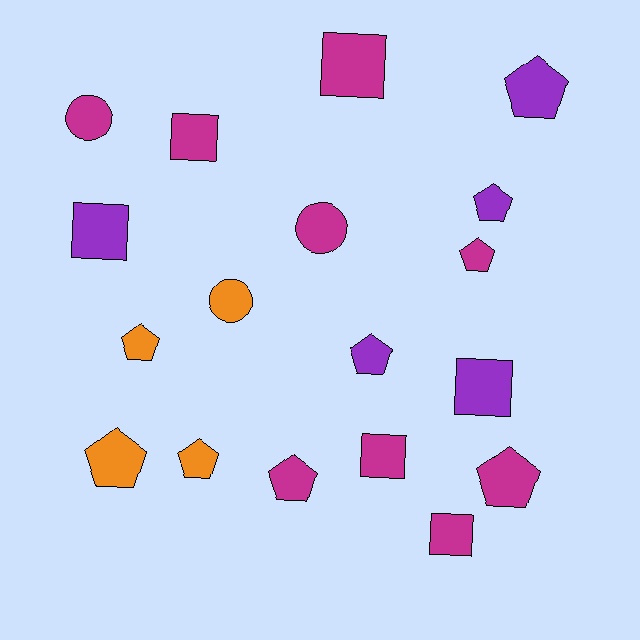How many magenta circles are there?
There are 2 magenta circles.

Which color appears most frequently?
Magenta, with 9 objects.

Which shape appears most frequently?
Pentagon, with 9 objects.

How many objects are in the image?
There are 18 objects.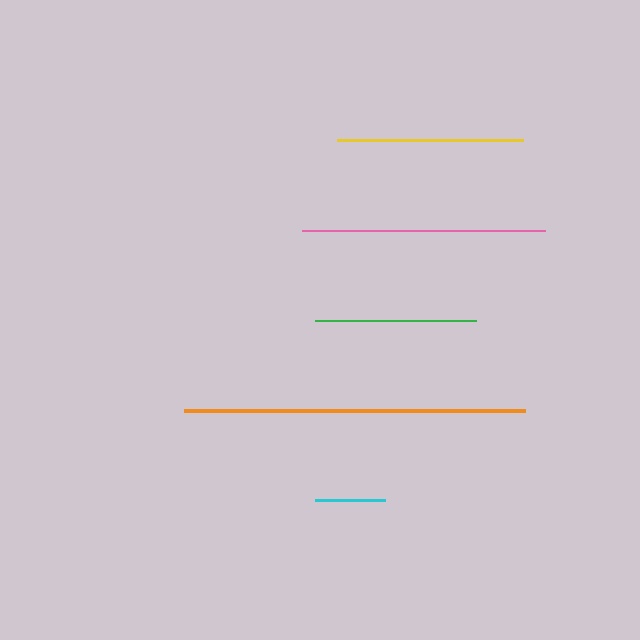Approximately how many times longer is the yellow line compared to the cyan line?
The yellow line is approximately 2.6 times the length of the cyan line.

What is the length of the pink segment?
The pink segment is approximately 243 pixels long.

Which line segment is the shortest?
The cyan line is the shortest at approximately 70 pixels.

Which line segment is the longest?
The orange line is the longest at approximately 341 pixels.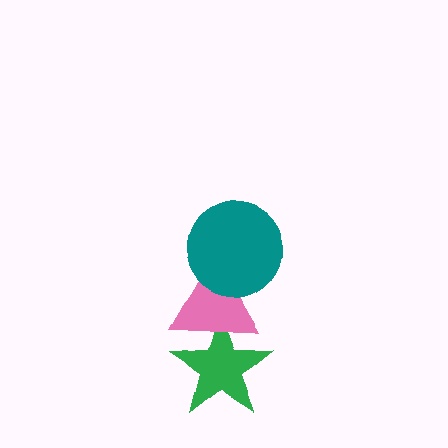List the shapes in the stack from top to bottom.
From top to bottom: the teal circle, the pink triangle, the green star.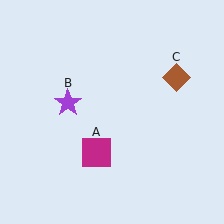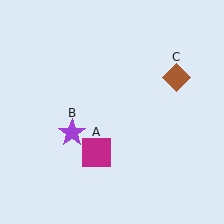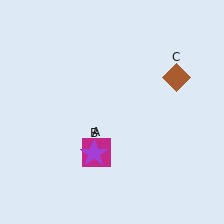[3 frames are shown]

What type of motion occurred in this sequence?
The purple star (object B) rotated counterclockwise around the center of the scene.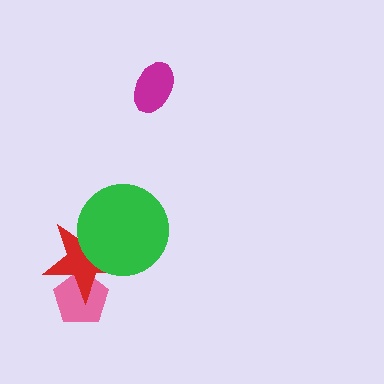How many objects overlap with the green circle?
1 object overlaps with the green circle.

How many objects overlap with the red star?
2 objects overlap with the red star.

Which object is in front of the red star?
The green circle is in front of the red star.